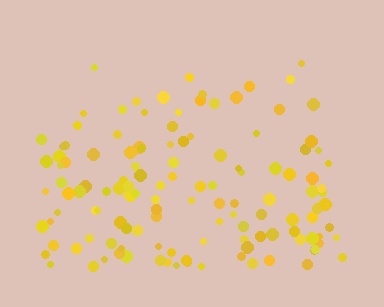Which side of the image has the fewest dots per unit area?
The top.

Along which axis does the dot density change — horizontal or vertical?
Vertical.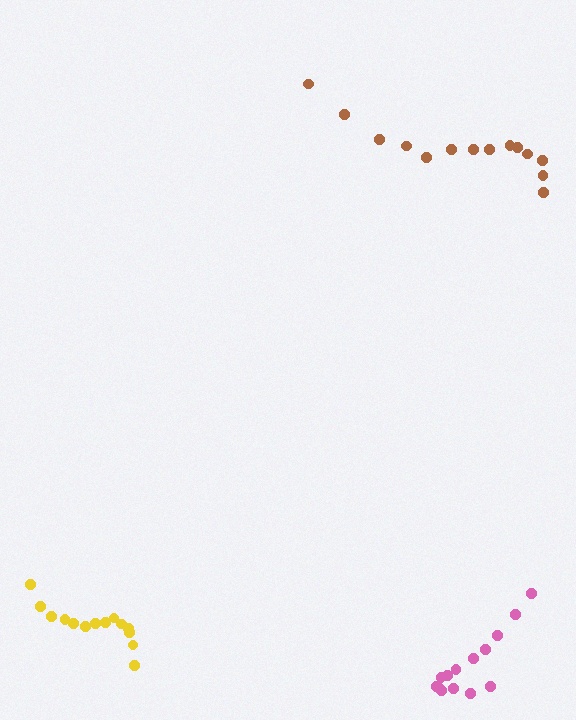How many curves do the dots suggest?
There are 3 distinct paths.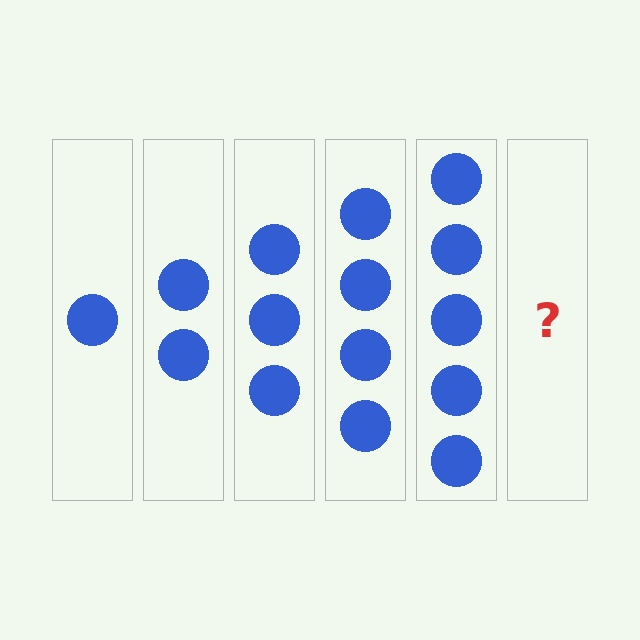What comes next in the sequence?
The next element should be 6 circles.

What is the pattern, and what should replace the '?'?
The pattern is that each step adds one more circle. The '?' should be 6 circles.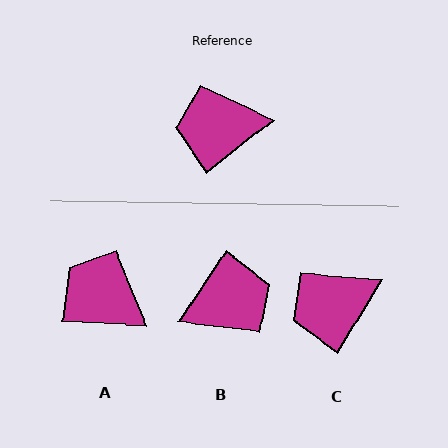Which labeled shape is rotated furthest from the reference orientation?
B, about 162 degrees away.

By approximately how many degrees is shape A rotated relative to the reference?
Approximately 42 degrees clockwise.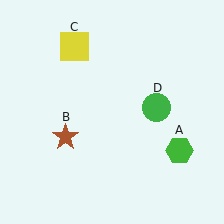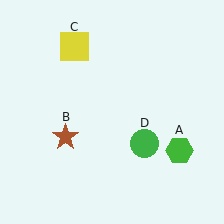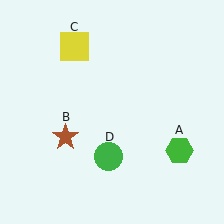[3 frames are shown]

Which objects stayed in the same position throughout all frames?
Green hexagon (object A) and brown star (object B) and yellow square (object C) remained stationary.